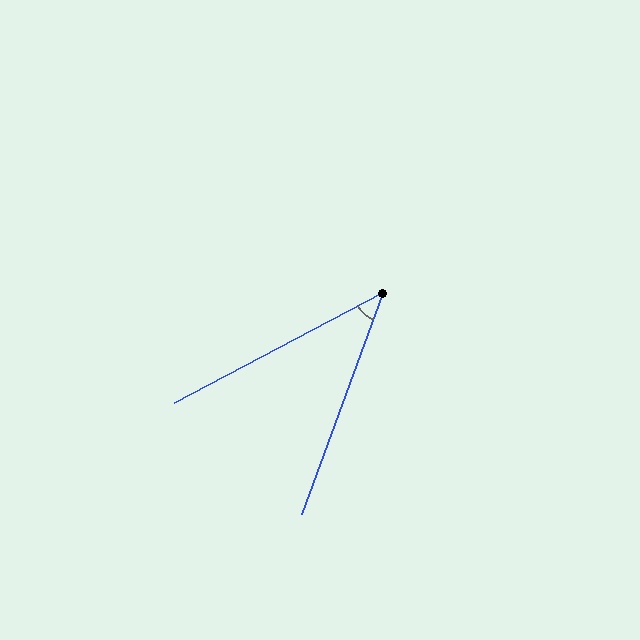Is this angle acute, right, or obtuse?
It is acute.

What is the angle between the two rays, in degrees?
Approximately 42 degrees.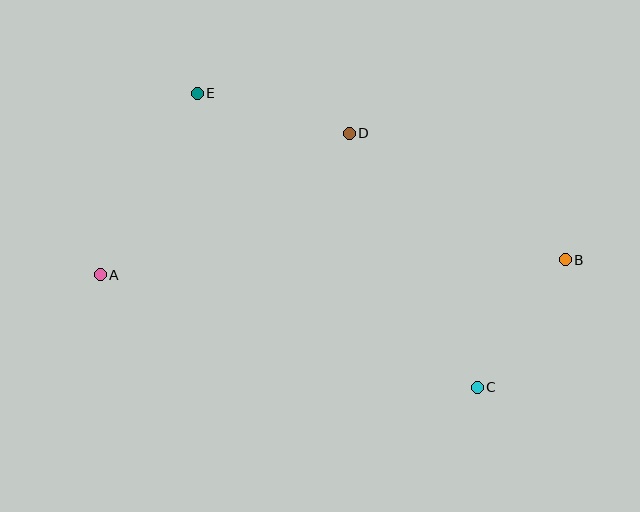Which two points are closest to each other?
Points B and C are closest to each other.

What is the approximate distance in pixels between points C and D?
The distance between C and D is approximately 284 pixels.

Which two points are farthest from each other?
Points A and B are farthest from each other.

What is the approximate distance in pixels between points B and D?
The distance between B and D is approximately 250 pixels.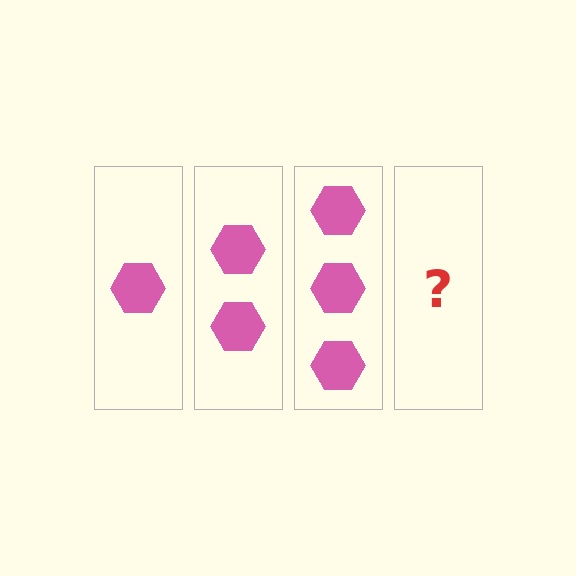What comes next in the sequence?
The next element should be 4 hexagons.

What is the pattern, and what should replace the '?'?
The pattern is that each step adds one more hexagon. The '?' should be 4 hexagons.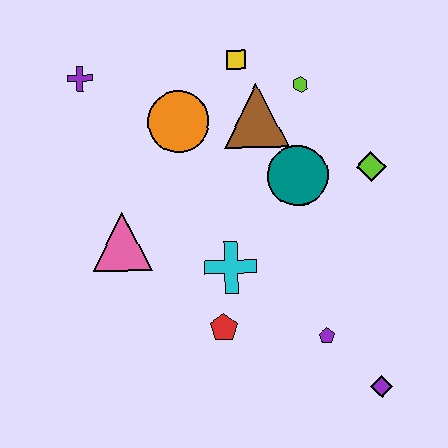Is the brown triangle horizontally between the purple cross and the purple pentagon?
Yes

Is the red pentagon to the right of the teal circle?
No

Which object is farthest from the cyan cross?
The purple cross is farthest from the cyan cross.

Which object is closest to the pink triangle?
The cyan cross is closest to the pink triangle.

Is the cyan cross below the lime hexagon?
Yes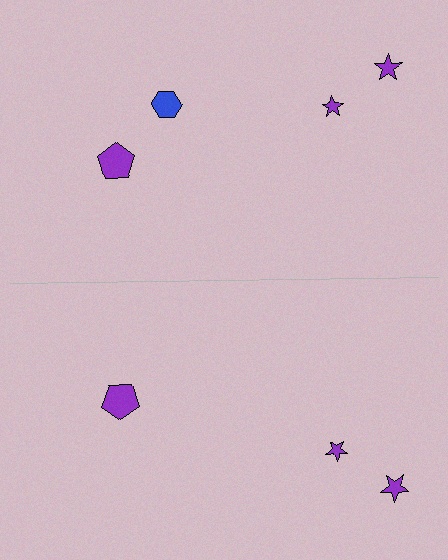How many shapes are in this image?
There are 7 shapes in this image.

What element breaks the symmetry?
A blue hexagon is missing from the bottom side.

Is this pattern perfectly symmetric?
No, the pattern is not perfectly symmetric. A blue hexagon is missing from the bottom side.